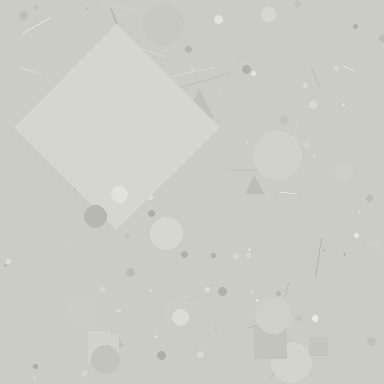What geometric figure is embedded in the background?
A diamond is embedded in the background.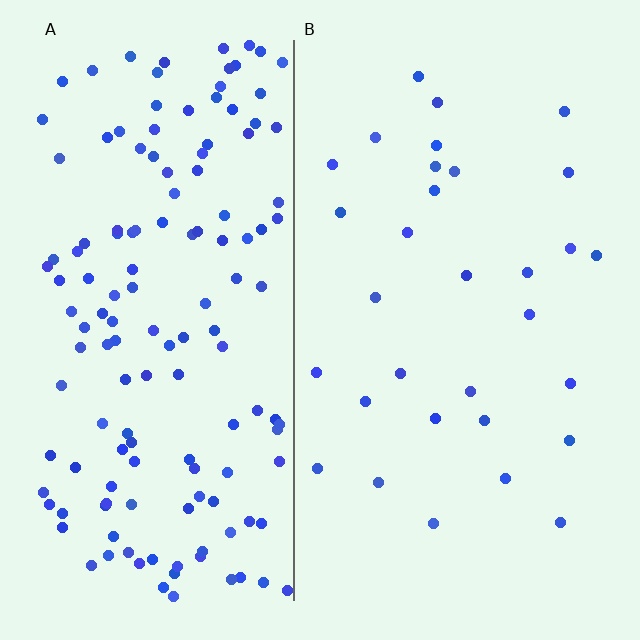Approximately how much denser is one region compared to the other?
Approximately 4.6× — region A over region B.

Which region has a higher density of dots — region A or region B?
A (the left).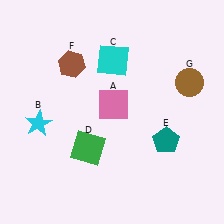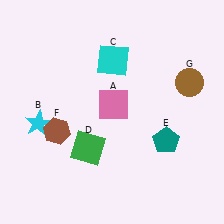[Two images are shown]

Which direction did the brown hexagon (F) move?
The brown hexagon (F) moved down.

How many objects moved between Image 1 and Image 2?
1 object moved between the two images.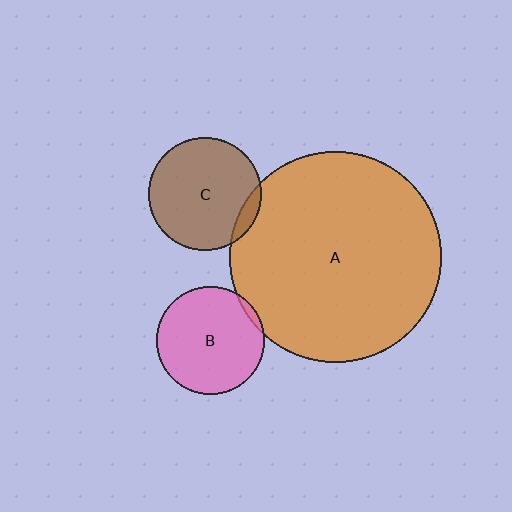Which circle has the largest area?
Circle A (orange).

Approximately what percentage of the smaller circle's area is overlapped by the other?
Approximately 5%.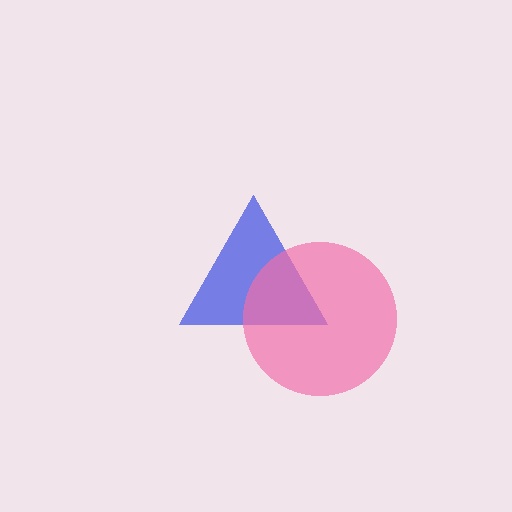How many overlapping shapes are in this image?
There are 2 overlapping shapes in the image.